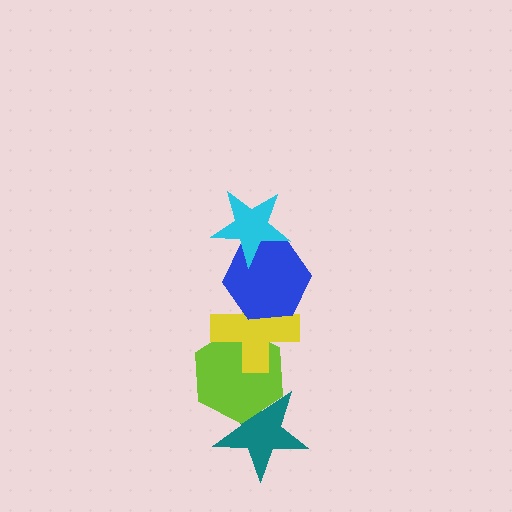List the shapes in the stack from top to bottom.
From top to bottom: the cyan star, the blue hexagon, the yellow cross, the lime hexagon, the teal star.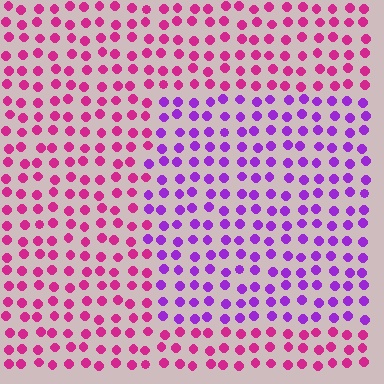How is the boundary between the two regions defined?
The boundary is defined purely by a slight shift in hue (about 43 degrees). Spacing, size, and orientation are identical on both sides.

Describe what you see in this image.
The image is filled with small magenta elements in a uniform arrangement. A rectangle-shaped region is visible where the elements are tinted to a slightly different hue, forming a subtle color boundary.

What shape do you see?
I see a rectangle.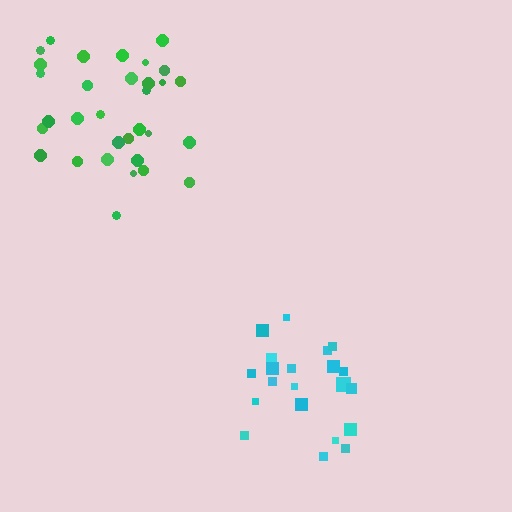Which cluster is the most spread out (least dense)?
Cyan.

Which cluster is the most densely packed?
Green.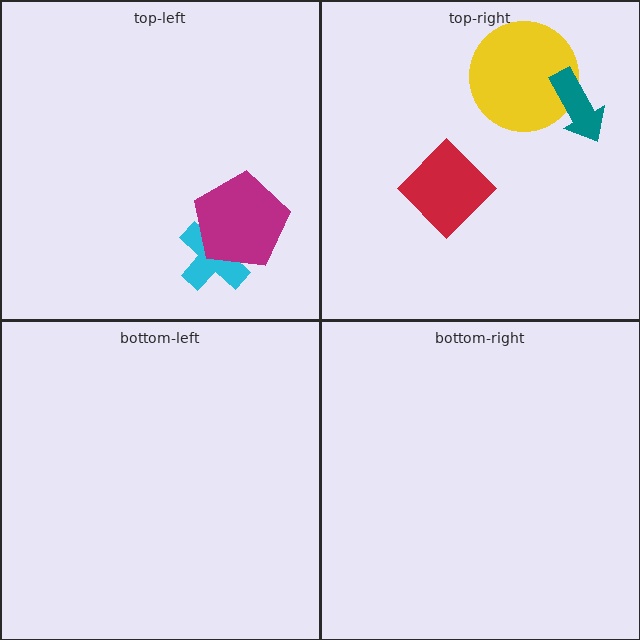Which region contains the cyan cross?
The top-left region.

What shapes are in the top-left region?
The cyan cross, the magenta pentagon.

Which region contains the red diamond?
The top-right region.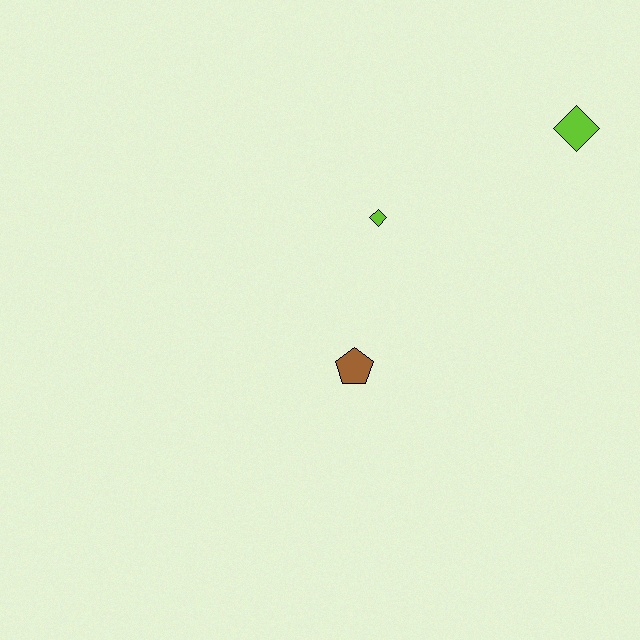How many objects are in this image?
There are 3 objects.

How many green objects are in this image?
There are no green objects.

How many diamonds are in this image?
There are 2 diamonds.